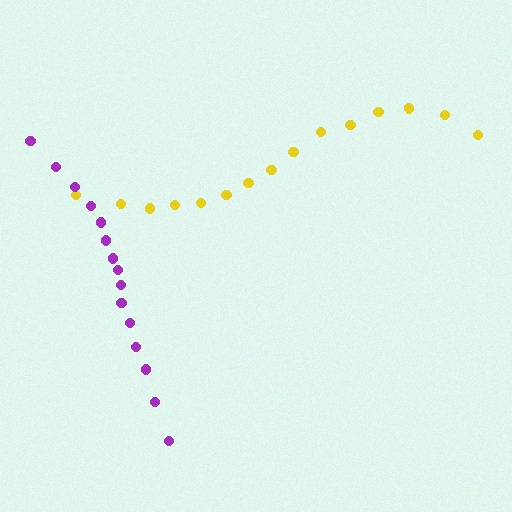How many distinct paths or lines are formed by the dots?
There are 2 distinct paths.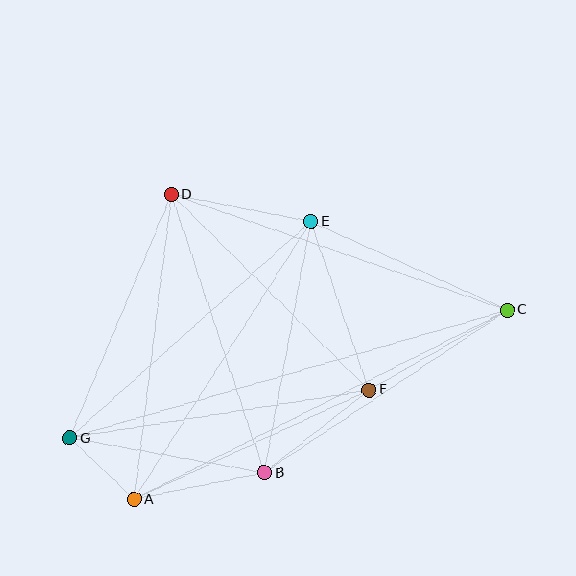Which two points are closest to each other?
Points A and G are closest to each other.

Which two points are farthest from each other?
Points C and G are farthest from each other.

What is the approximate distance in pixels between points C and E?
The distance between C and E is approximately 215 pixels.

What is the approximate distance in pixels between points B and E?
The distance between B and E is approximately 256 pixels.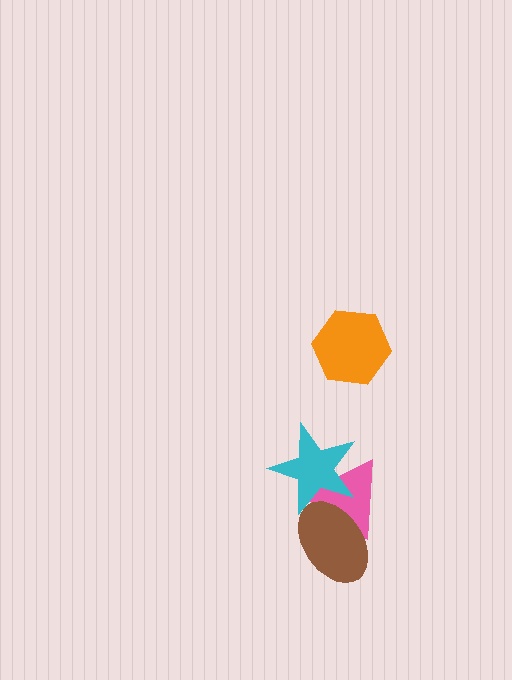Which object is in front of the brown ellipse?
The cyan star is in front of the brown ellipse.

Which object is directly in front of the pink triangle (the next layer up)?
The brown ellipse is directly in front of the pink triangle.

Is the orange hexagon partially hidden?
No, no other shape covers it.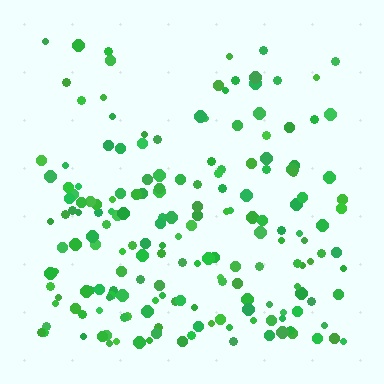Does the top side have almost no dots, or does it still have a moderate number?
Still a moderate number, just noticeably fewer than the bottom.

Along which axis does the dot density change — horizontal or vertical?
Vertical.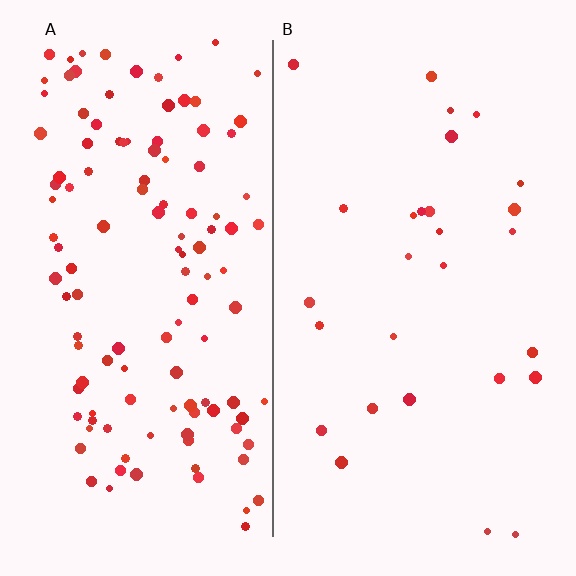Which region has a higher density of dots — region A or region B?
A (the left).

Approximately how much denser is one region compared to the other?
Approximately 4.4× — region A over region B.